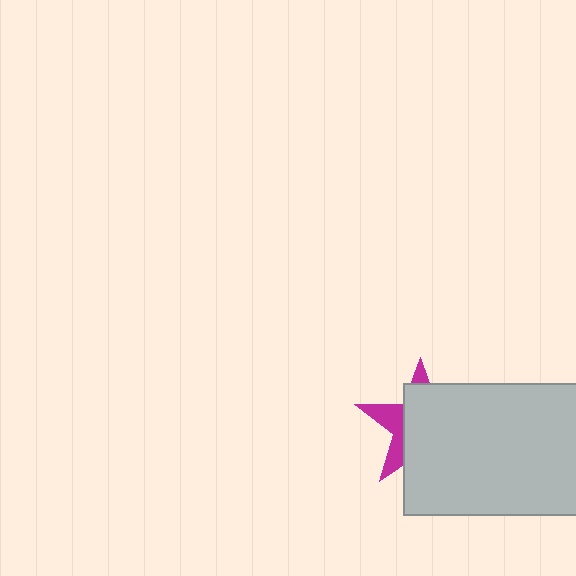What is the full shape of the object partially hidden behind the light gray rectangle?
The partially hidden object is a magenta star.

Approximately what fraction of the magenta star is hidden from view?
Roughly 68% of the magenta star is hidden behind the light gray rectangle.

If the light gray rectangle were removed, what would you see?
You would see the complete magenta star.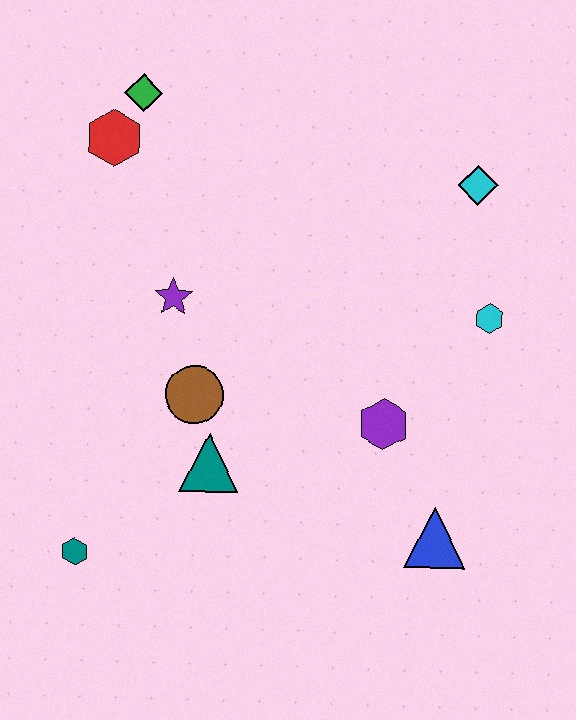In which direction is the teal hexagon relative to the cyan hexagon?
The teal hexagon is to the left of the cyan hexagon.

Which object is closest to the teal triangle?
The brown circle is closest to the teal triangle.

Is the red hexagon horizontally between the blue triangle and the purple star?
No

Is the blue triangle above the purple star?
No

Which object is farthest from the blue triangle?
The green diamond is farthest from the blue triangle.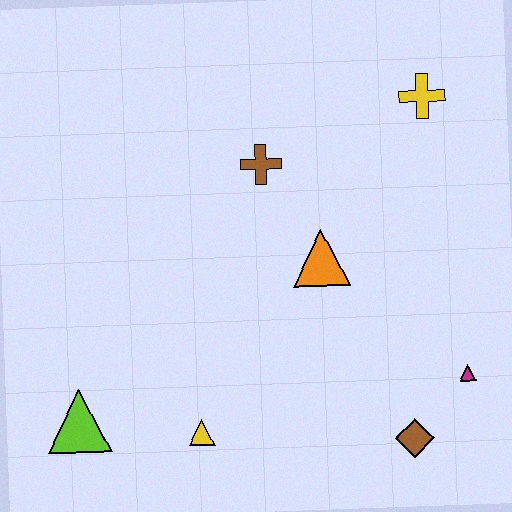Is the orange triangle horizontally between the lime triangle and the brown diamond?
Yes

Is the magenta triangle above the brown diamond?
Yes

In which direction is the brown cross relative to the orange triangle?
The brown cross is above the orange triangle.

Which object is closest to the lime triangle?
The yellow triangle is closest to the lime triangle.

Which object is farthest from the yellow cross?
The lime triangle is farthest from the yellow cross.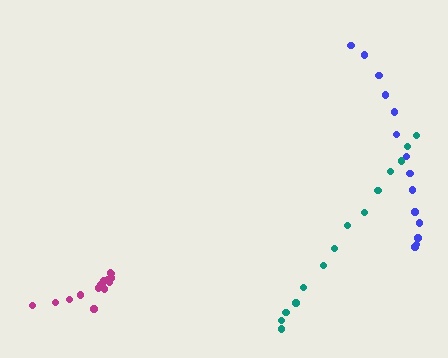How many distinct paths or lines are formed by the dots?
There are 3 distinct paths.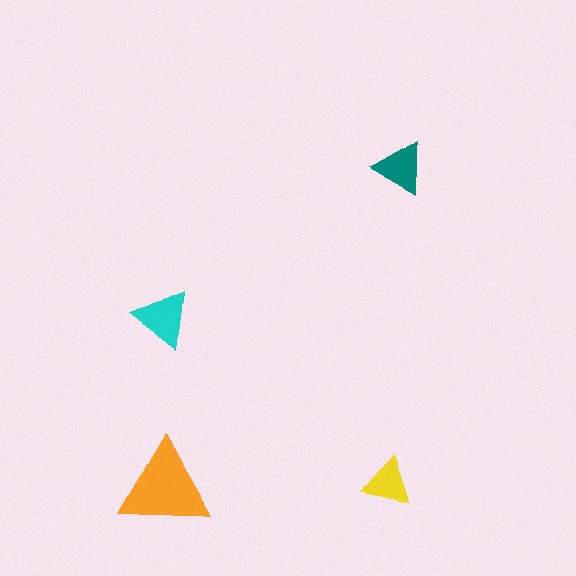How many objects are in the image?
There are 4 objects in the image.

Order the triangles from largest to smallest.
the orange one, the cyan one, the teal one, the yellow one.